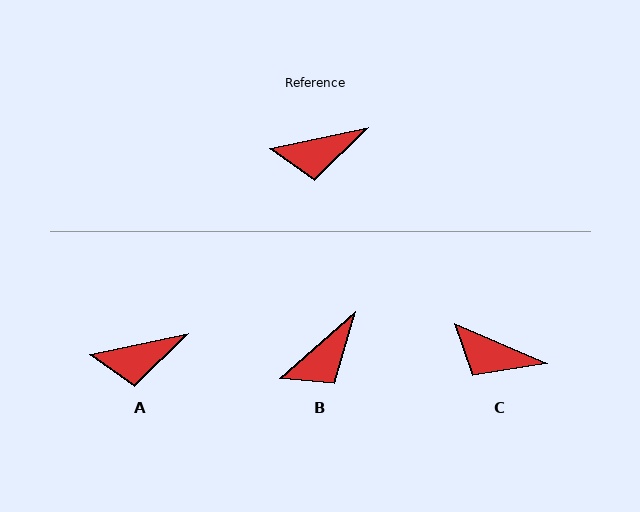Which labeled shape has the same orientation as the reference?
A.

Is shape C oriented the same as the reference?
No, it is off by about 35 degrees.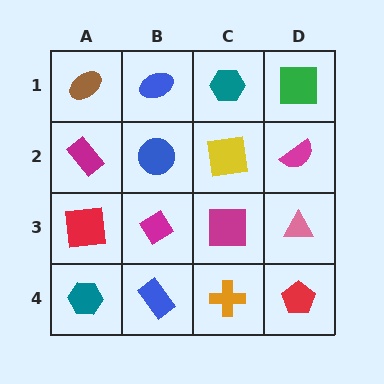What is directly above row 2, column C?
A teal hexagon.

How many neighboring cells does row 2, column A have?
3.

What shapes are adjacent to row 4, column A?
A red square (row 3, column A), a blue rectangle (row 4, column B).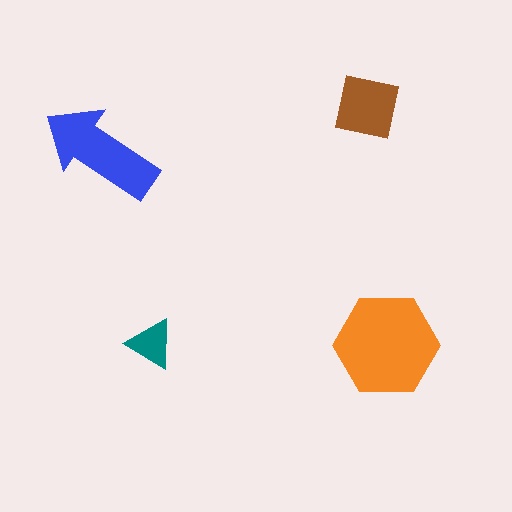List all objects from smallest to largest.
The teal triangle, the brown square, the blue arrow, the orange hexagon.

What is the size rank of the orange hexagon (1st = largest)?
1st.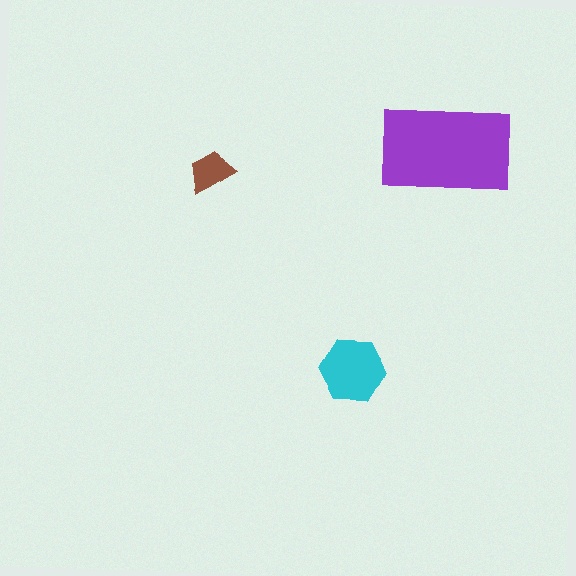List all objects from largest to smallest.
The purple rectangle, the cyan hexagon, the brown trapezoid.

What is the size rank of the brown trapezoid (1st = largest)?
3rd.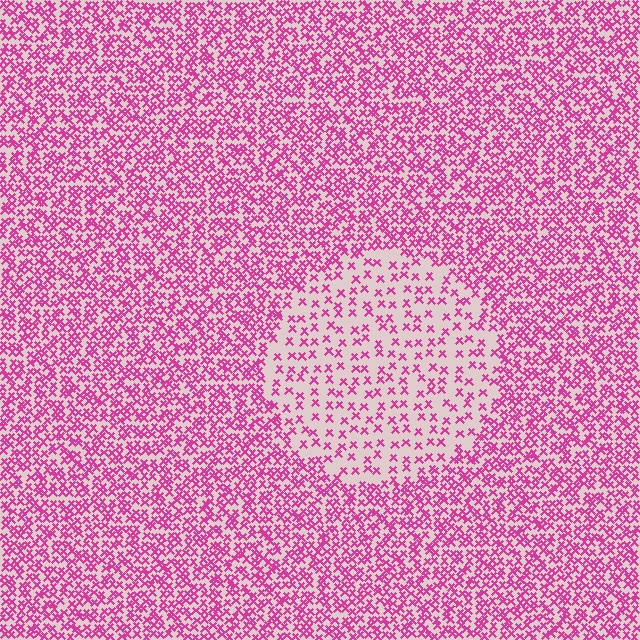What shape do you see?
I see a circle.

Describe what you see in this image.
The image contains small magenta elements arranged at two different densities. A circle-shaped region is visible where the elements are less densely packed than the surrounding area.